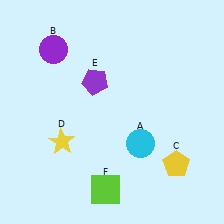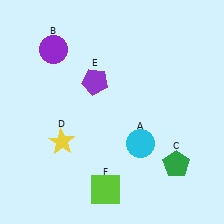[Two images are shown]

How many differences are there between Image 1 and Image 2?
There is 1 difference between the two images.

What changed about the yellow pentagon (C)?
In Image 1, C is yellow. In Image 2, it changed to green.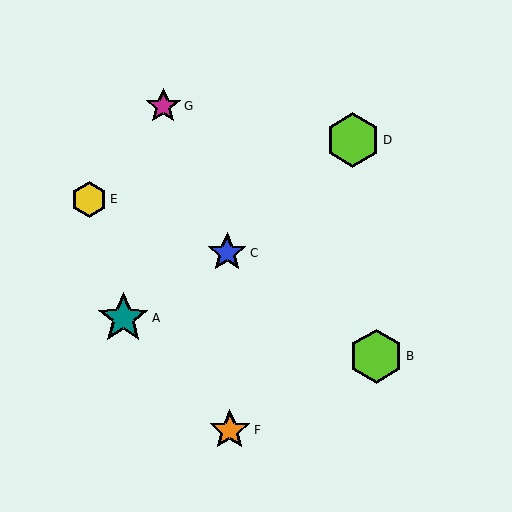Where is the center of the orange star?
The center of the orange star is at (230, 430).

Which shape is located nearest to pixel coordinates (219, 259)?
The blue star (labeled C) at (227, 253) is nearest to that location.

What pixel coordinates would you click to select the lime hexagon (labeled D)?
Click at (353, 140) to select the lime hexagon D.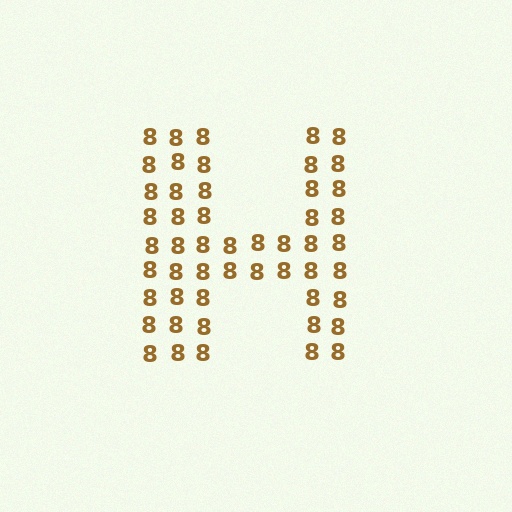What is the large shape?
The large shape is the letter H.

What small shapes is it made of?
It is made of small digit 8's.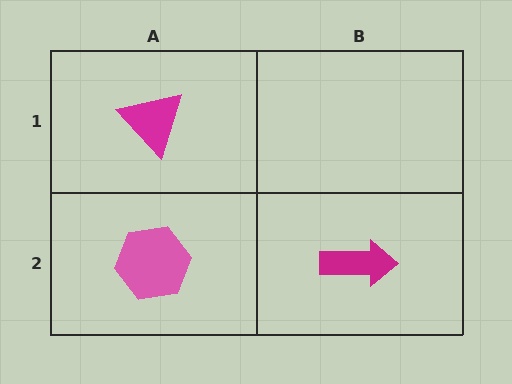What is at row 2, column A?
A pink hexagon.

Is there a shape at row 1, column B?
No, that cell is empty.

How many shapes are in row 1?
1 shape.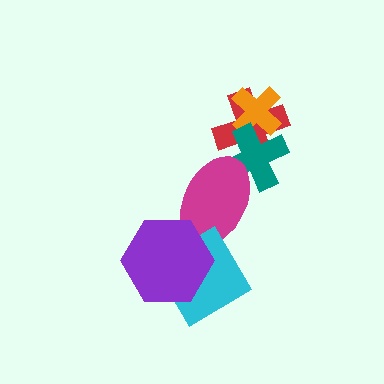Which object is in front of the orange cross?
The teal cross is in front of the orange cross.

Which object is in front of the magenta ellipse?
The purple hexagon is in front of the magenta ellipse.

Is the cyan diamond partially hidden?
Yes, it is partially covered by another shape.